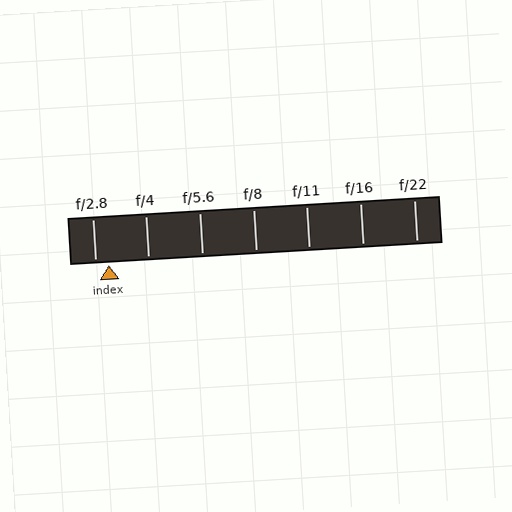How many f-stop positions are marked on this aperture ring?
There are 7 f-stop positions marked.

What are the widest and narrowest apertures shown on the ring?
The widest aperture shown is f/2.8 and the narrowest is f/22.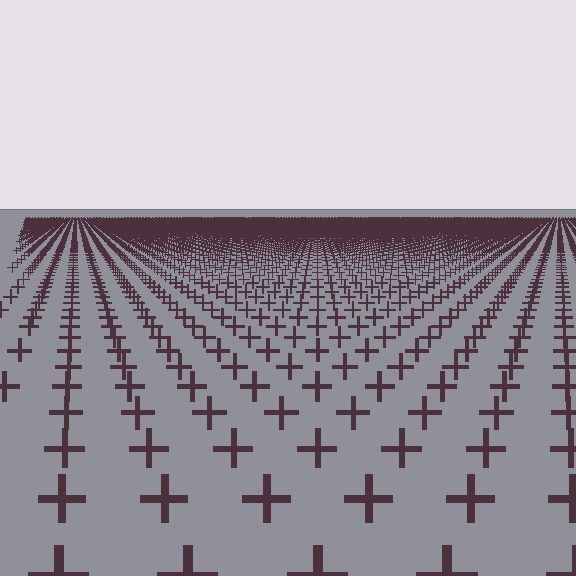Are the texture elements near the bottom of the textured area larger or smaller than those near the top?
Larger. Near the bottom, elements are closer to the viewer and appear at a bigger on-screen size.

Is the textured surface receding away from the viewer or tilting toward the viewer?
The surface is receding away from the viewer. Texture elements get smaller and denser toward the top.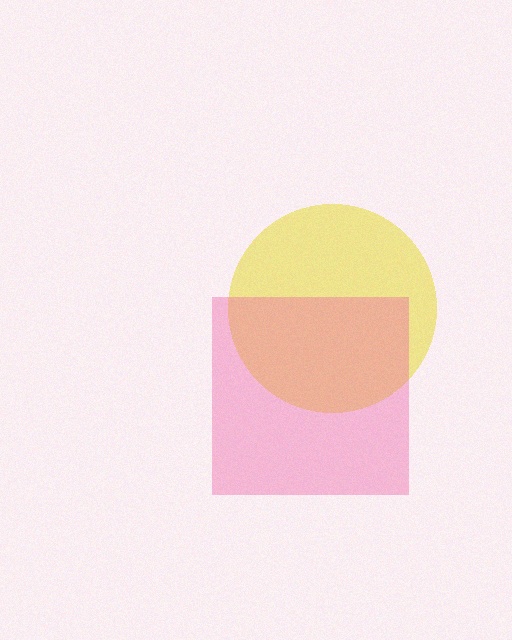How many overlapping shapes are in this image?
There are 2 overlapping shapes in the image.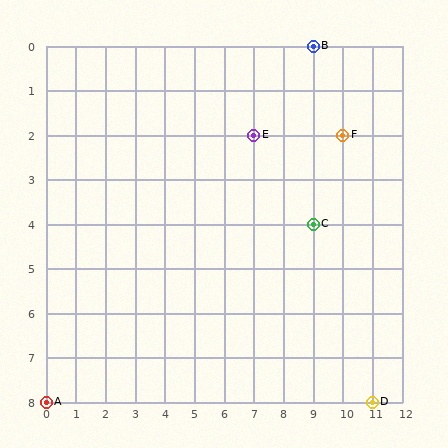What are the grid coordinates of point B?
Point B is at grid coordinates (9, 0).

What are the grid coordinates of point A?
Point A is at grid coordinates (0, 8).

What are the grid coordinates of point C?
Point C is at grid coordinates (9, 4).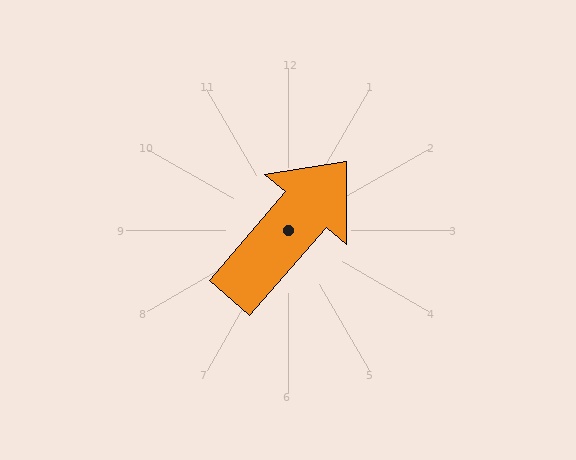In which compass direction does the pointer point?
Northeast.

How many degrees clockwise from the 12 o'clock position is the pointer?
Approximately 41 degrees.